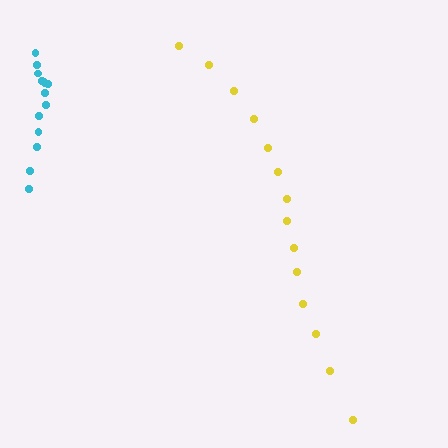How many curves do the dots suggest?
There are 2 distinct paths.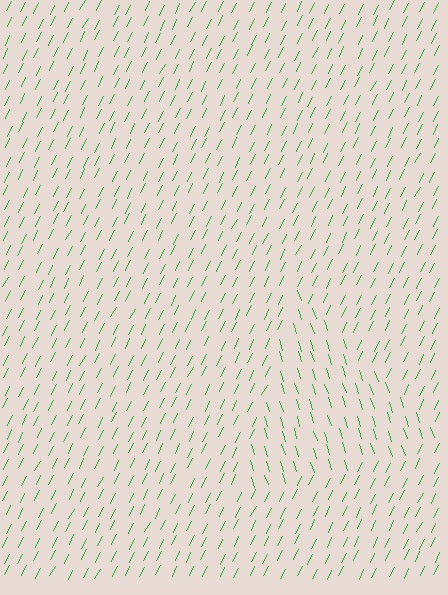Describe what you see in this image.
The image is filled with small green line segments. A triangle region in the image has lines oriented differently from the surrounding lines, creating a visible texture boundary.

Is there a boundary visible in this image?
Yes, there is a texture boundary formed by a change in line orientation.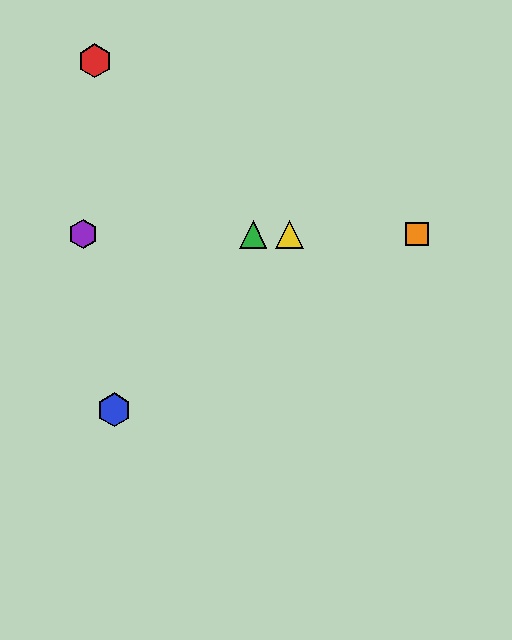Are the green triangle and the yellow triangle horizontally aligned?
Yes, both are at y≈234.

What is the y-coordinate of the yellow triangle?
The yellow triangle is at y≈234.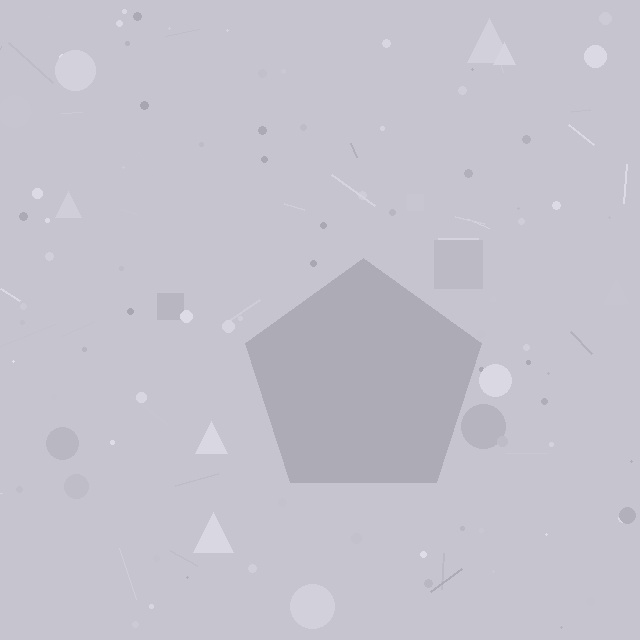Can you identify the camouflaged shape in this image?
The camouflaged shape is a pentagon.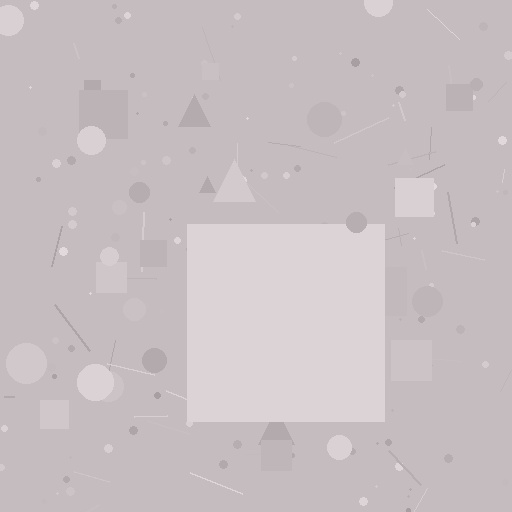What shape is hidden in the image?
A square is hidden in the image.